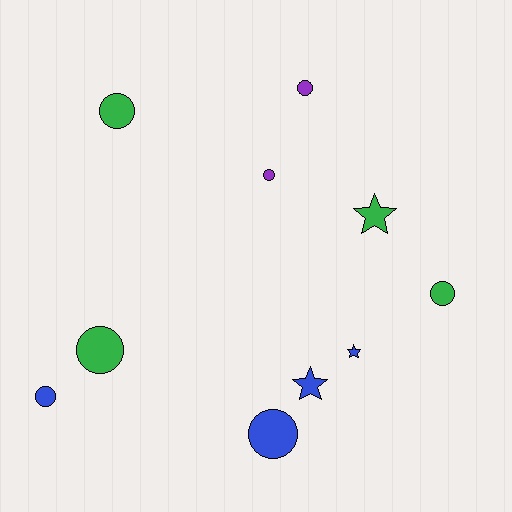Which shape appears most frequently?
Circle, with 7 objects.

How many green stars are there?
There is 1 green star.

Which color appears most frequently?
Blue, with 4 objects.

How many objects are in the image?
There are 10 objects.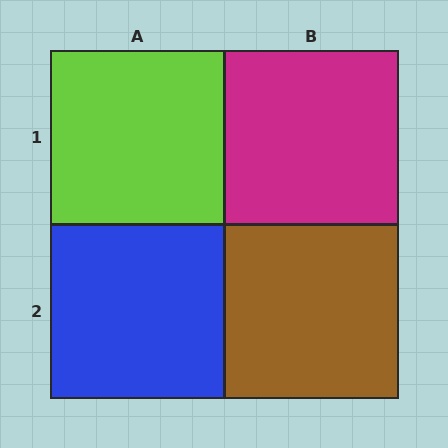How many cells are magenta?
1 cell is magenta.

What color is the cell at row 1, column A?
Lime.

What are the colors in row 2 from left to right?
Blue, brown.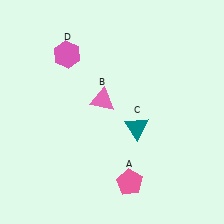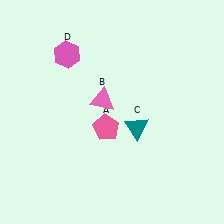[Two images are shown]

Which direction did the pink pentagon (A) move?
The pink pentagon (A) moved up.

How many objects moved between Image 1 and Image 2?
1 object moved between the two images.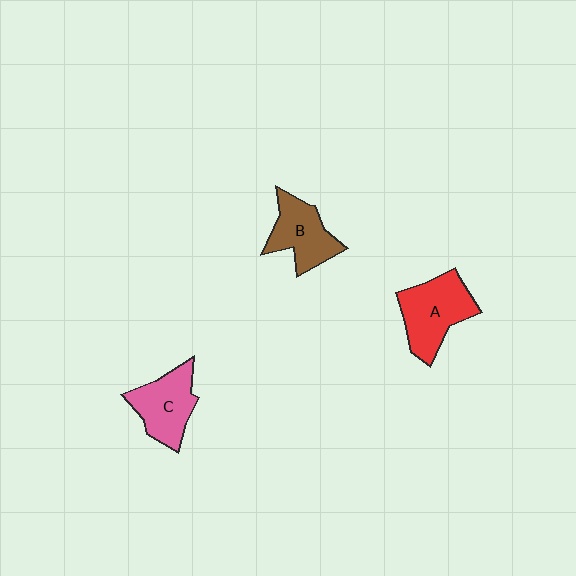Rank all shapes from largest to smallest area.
From largest to smallest: A (red), C (pink), B (brown).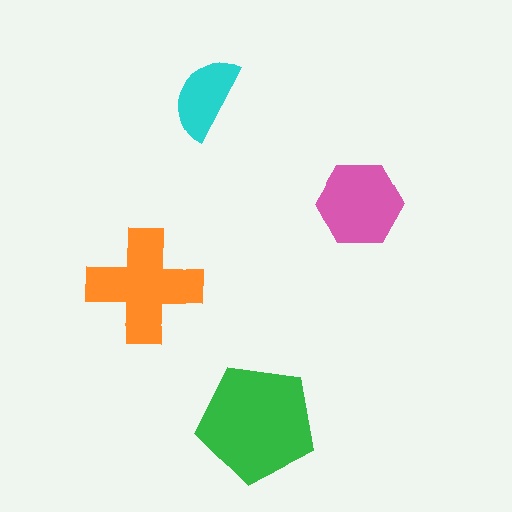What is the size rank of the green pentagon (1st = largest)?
1st.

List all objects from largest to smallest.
The green pentagon, the orange cross, the pink hexagon, the cyan semicircle.